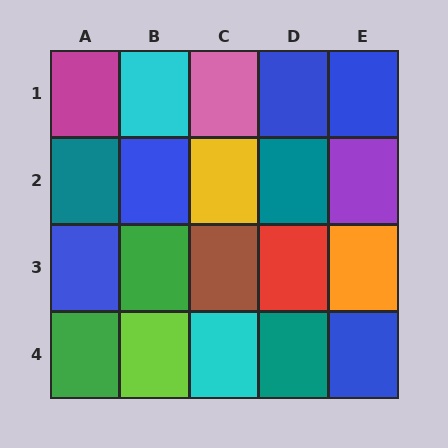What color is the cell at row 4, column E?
Blue.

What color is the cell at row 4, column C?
Cyan.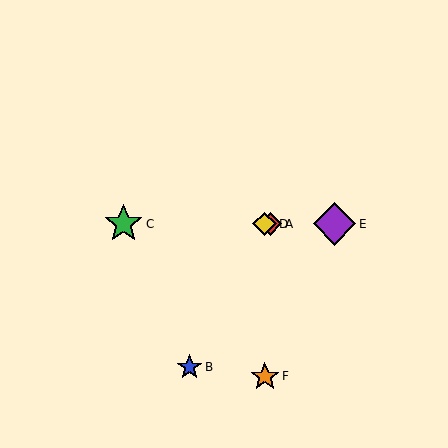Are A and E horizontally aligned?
Yes, both are at y≈224.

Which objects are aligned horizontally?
Objects A, C, D, E are aligned horizontally.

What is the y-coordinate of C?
Object C is at y≈224.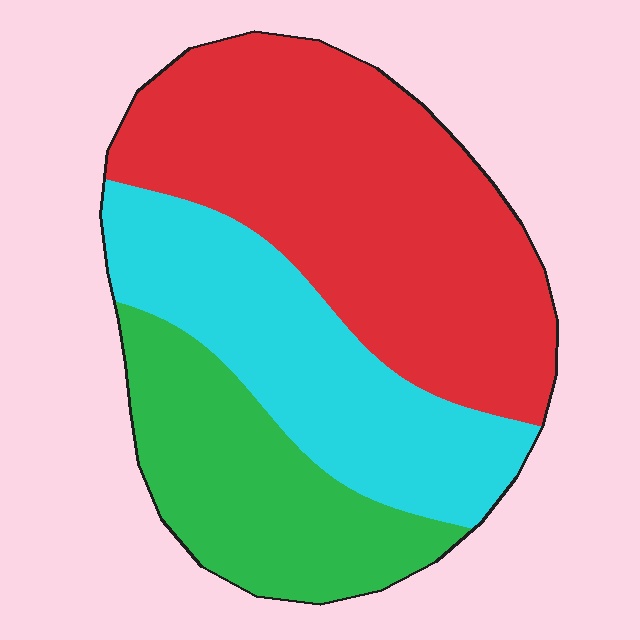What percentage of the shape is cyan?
Cyan covers around 30% of the shape.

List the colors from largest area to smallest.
From largest to smallest: red, cyan, green.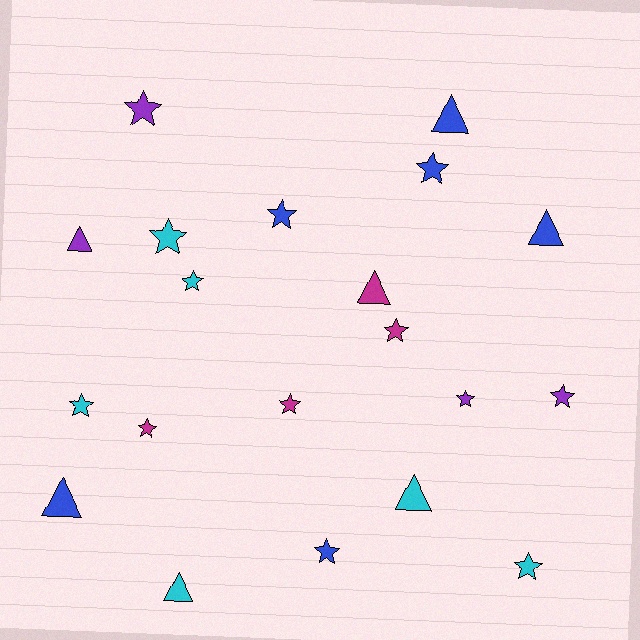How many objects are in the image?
There are 20 objects.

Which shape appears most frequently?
Star, with 13 objects.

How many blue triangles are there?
There are 3 blue triangles.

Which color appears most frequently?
Cyan, with 6 objects.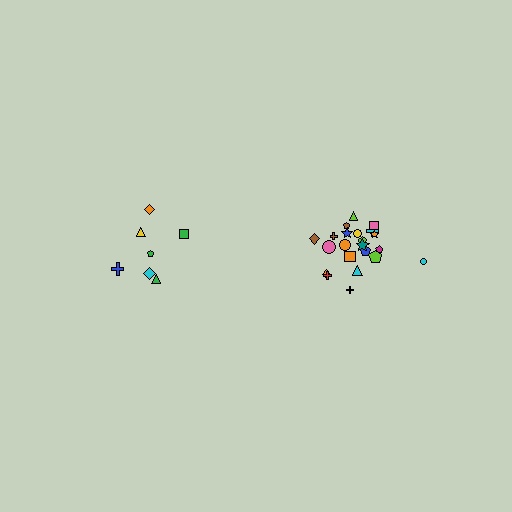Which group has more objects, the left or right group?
The right group.